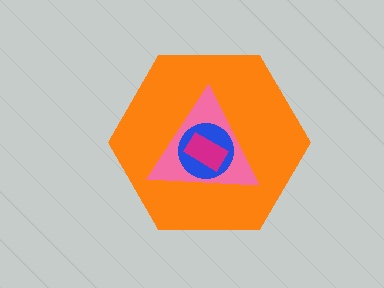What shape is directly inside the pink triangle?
The blue circle.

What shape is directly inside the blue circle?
The magenta rectangle.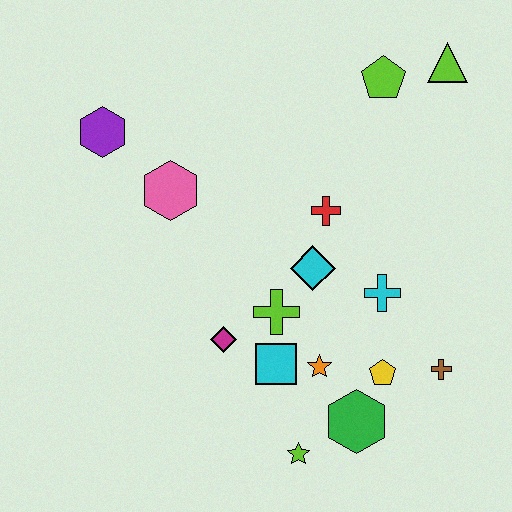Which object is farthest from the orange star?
The lime triangle is farthest from the orange star.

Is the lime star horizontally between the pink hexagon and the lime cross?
No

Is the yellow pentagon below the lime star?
No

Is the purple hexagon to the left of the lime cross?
Yes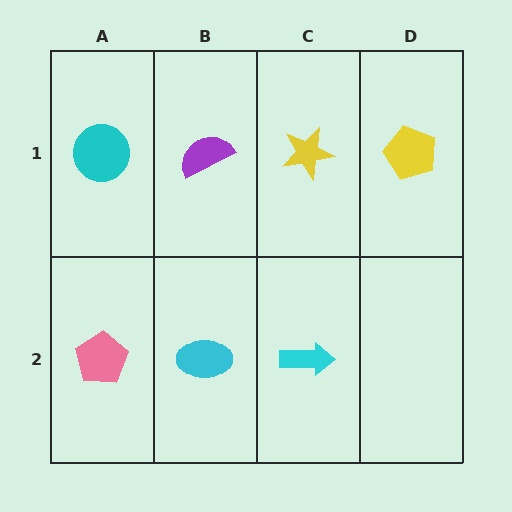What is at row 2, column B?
A cyan ellipse.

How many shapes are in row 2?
3 shapes.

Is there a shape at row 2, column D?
No, that cell is empty.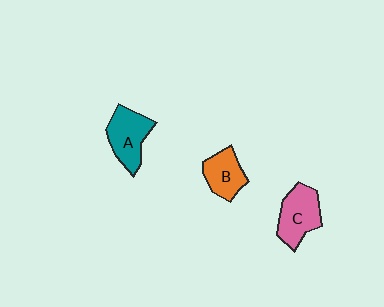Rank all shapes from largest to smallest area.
From largest to smallest: C (pink), A (teal), B (orange).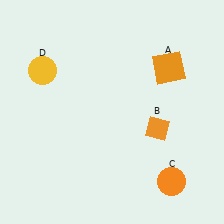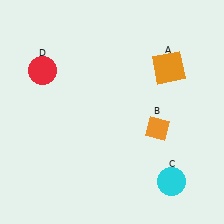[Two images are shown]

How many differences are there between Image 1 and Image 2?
There are 2 differences between the two images.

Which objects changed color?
C changed from orange to cyan. D changed from yellow to red.